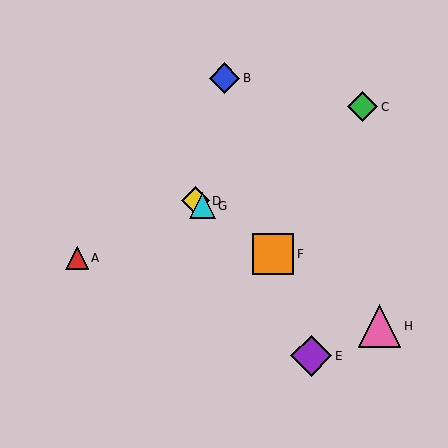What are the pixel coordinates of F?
Object F is at (273, 254).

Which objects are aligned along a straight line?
Objects D, F, G, H are aligned along a straight line.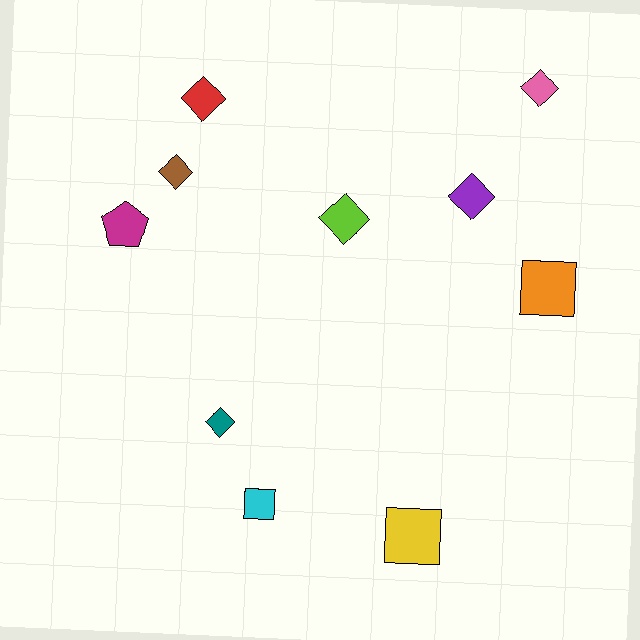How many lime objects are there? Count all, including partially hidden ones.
There is 1 lime object.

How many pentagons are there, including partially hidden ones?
There is 1 pentagon.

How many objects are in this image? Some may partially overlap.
There are 10 objects.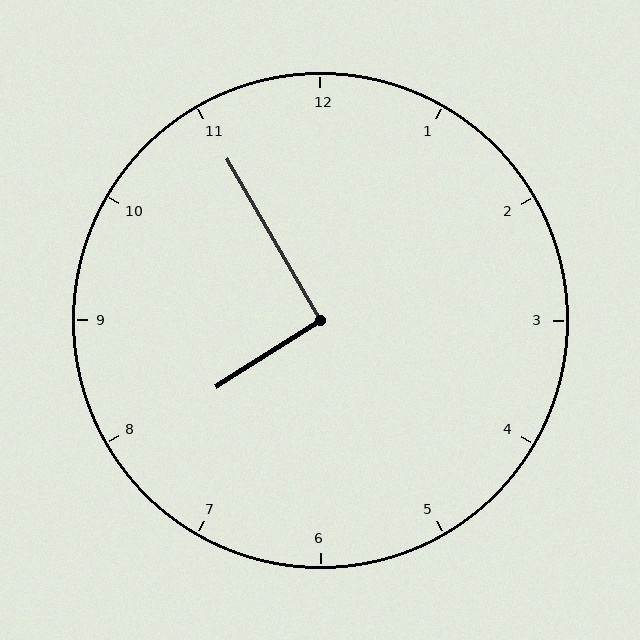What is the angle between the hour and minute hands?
Approximately 92 degrees.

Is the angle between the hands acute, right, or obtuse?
It is right.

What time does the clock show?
7:55.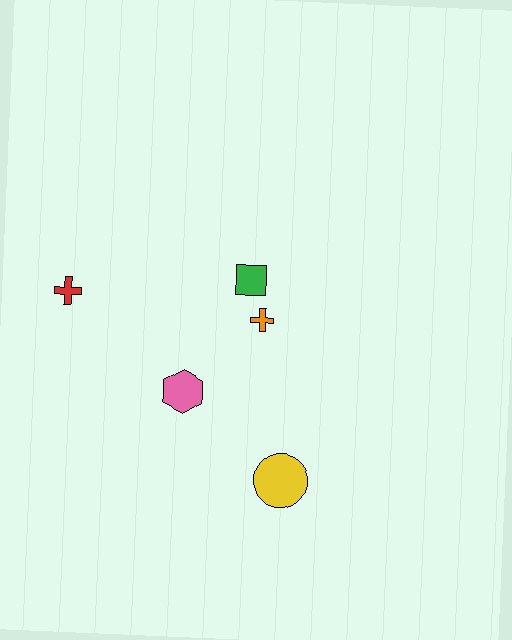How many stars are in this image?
There are no stars.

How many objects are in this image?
There are 5 objects.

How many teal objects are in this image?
There are no teal objects.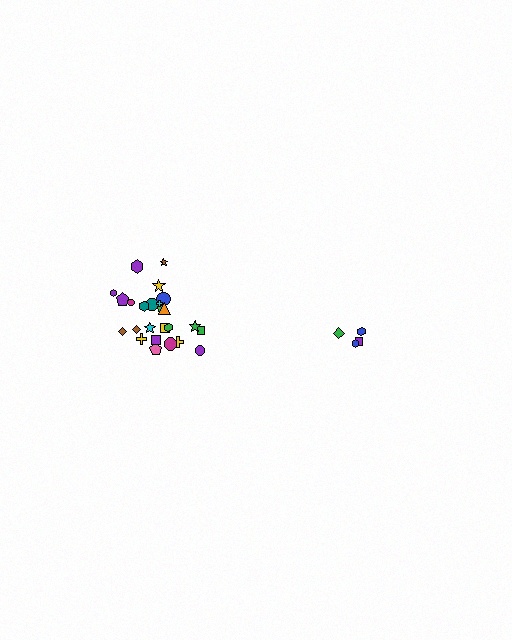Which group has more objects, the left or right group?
The left group.